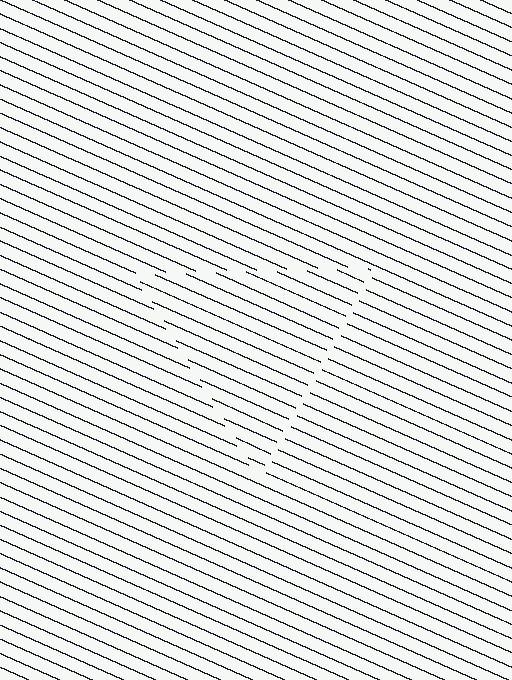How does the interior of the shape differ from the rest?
The interior of the shape contains the same grating, shifted by half a period — the contour is defined by the phase discontinuity where line-ends from the inner and outer gratings abut.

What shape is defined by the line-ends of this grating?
An illusory triangle. The interior of the shape contains the same grating, shifted by half a period — the contour is defined by the phase discontinuity where line-ends from the inner and outer gratings abut.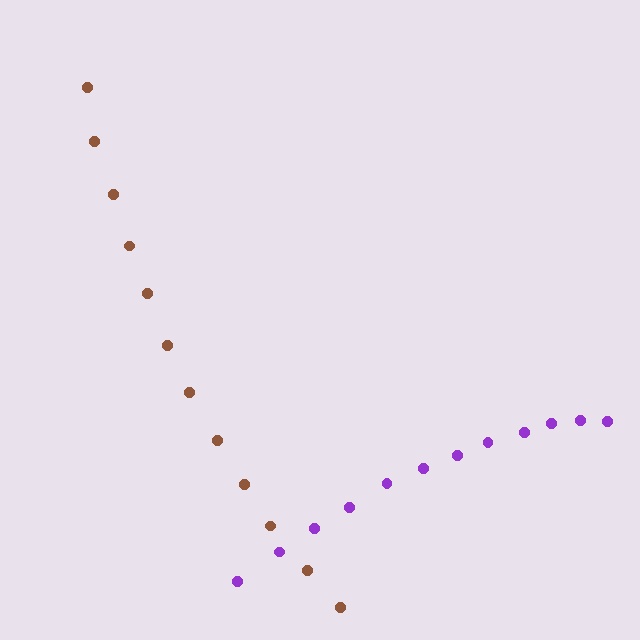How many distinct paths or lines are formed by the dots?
There are 2 distinct paths.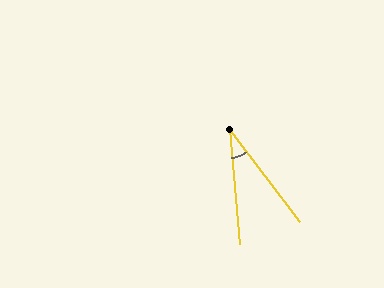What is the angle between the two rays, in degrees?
Approximately 33 degrees.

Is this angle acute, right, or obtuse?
It is acute.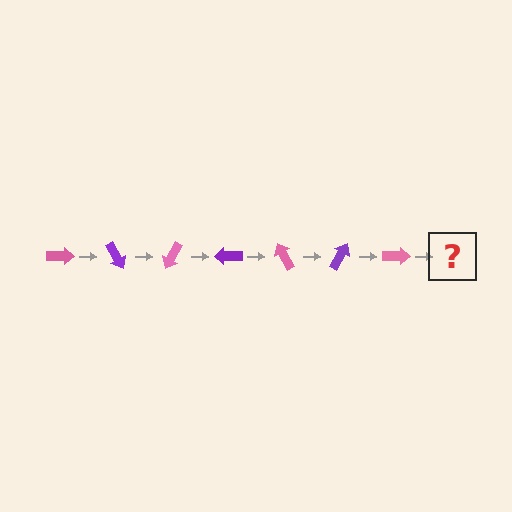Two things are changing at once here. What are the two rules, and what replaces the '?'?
The two rules are that it rotates 60 degrees each step and the color cycles through pink and purple. The '?' should be a purple arrow, rotated 420 degrees from the start.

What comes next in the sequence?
The next element should be a purple arrow, rotated 420 degrees from the start.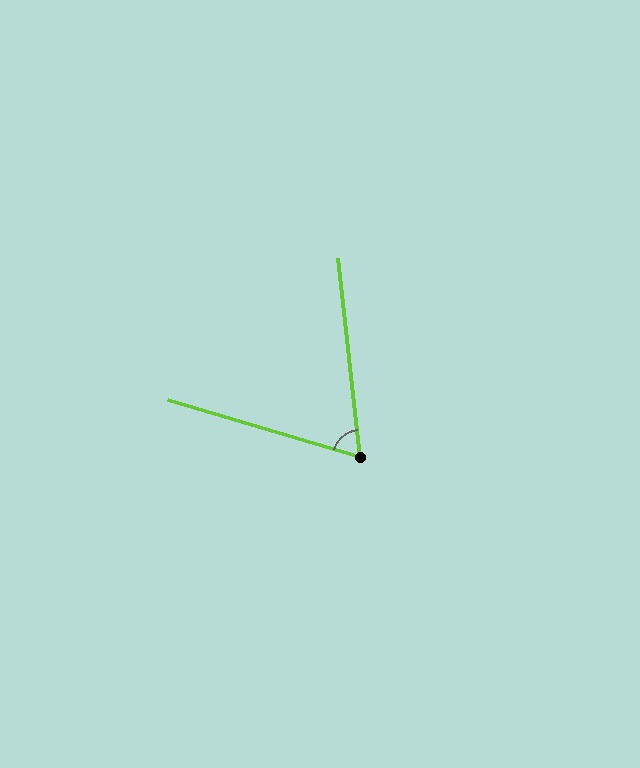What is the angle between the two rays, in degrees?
Approximately 67 degrees.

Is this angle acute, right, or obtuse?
It is acute.